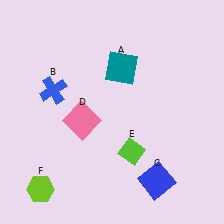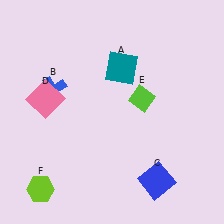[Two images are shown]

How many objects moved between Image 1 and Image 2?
2 objects moved between the two images.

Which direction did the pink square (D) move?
The pink square (D) moved left.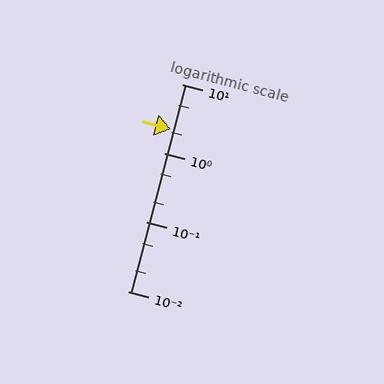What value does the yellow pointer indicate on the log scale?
The pointer indicates approximately 2.2.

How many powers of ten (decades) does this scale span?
The scale spans 3 decades, from 0.01 to 10.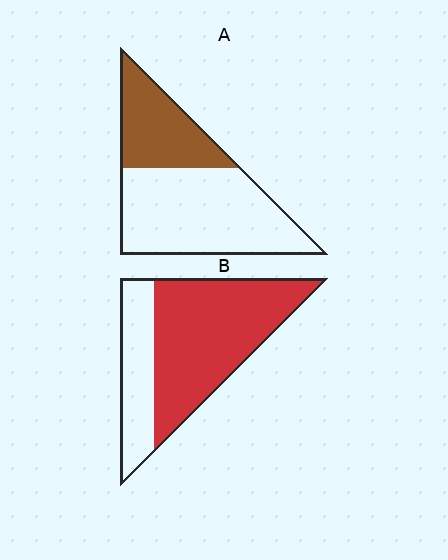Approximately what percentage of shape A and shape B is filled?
A is approximately 35% and B is approximately 70%.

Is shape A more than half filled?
No.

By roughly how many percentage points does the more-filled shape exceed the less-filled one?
By roughly 35 percentage points (B over A).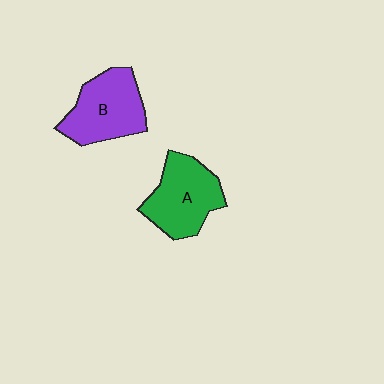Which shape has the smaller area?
Shape A (green).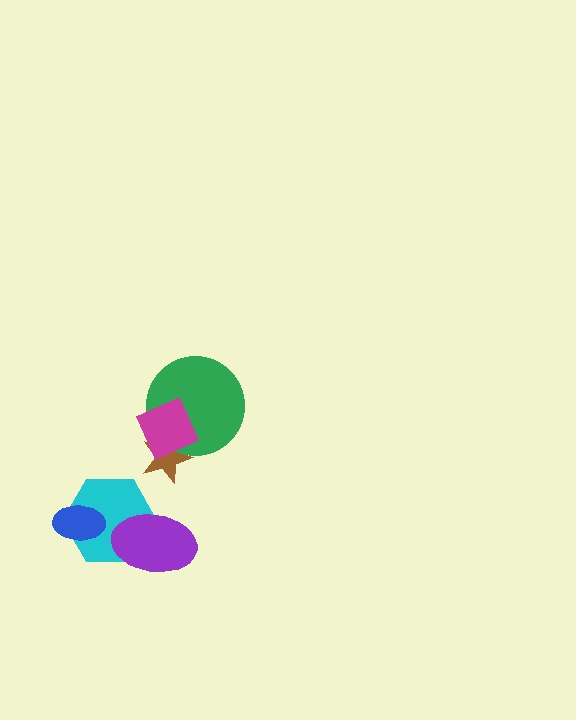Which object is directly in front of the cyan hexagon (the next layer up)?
The purple ellipse is directly in front of the cyan hexagon.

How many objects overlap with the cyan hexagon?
2 objects overlap with the cyan hexagon.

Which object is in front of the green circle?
The magenta diamond is in front of the green circle.